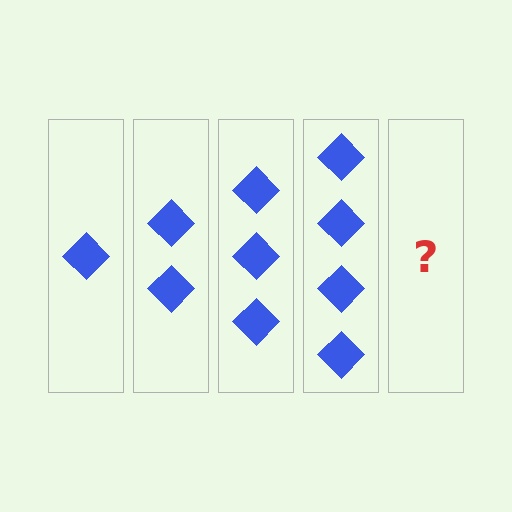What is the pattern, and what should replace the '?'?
The pattern is that each step adds one more diamond. The '?' should be 5 diamonds.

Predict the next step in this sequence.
The next step is 5 diamonds.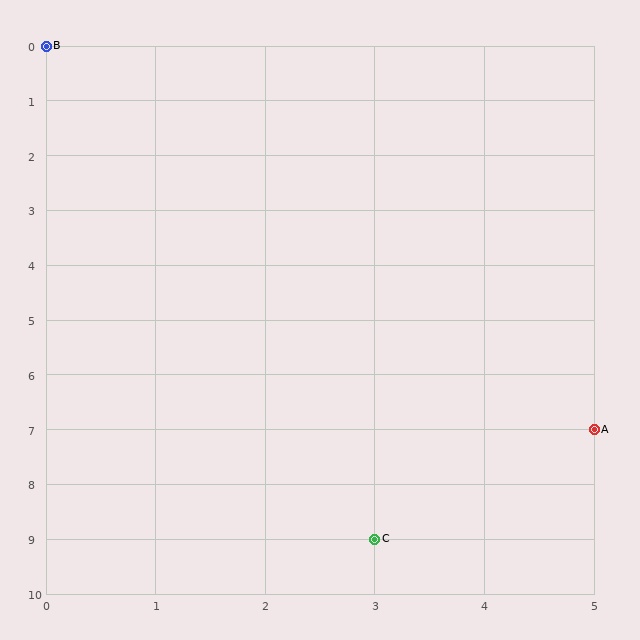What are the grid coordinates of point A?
Point A is at grid coordinates (5, 7).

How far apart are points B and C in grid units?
Points B and C are 3 columns and 9 rows apart (about 9.5 grid units diagonally).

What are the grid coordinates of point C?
Point C is at grid coordinates (3, 9).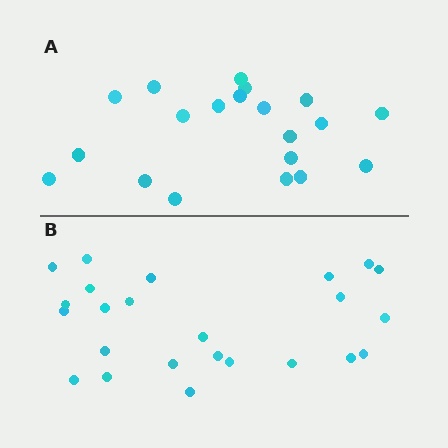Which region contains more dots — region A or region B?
Region B (the bottom region) has more dots.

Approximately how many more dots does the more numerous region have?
Region B has about 4 more dots than region A.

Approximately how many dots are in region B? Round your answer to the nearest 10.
About 20 dots. (The exact count is 24, which rounds to 20.)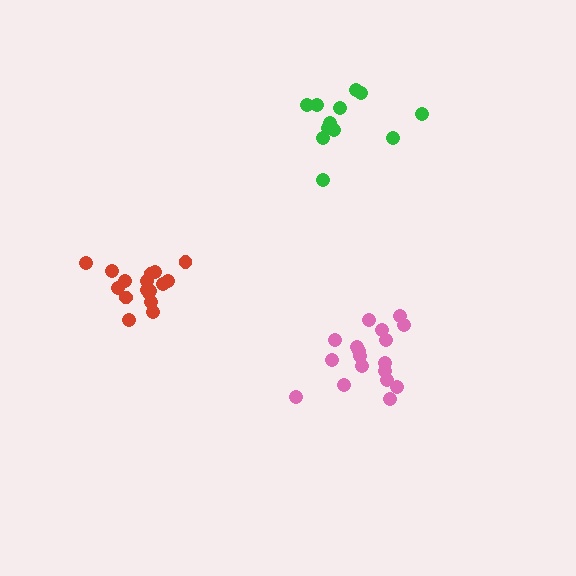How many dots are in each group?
Group 1: 18 dots, Group 2: 12 dots, Group 3: 18 dots (48 total).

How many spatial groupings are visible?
There are 3 spatial groupings.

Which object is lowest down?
The pink cluster is bottommost.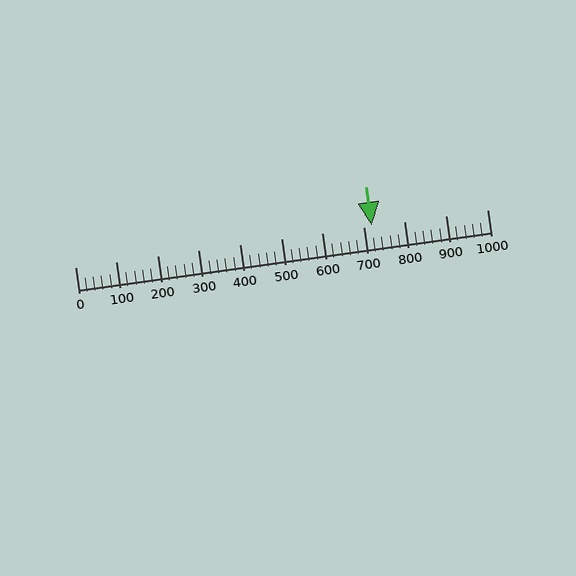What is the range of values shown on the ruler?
The ruler shows values from 0 to 1000.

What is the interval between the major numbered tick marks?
The major tick marks are spaced 100 units apart.